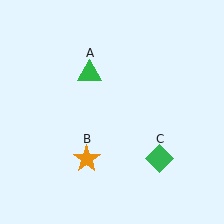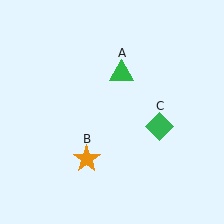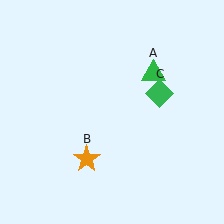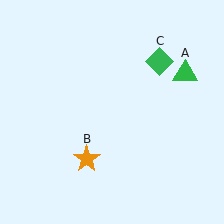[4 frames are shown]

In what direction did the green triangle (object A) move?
The green triangle (object A) moved right.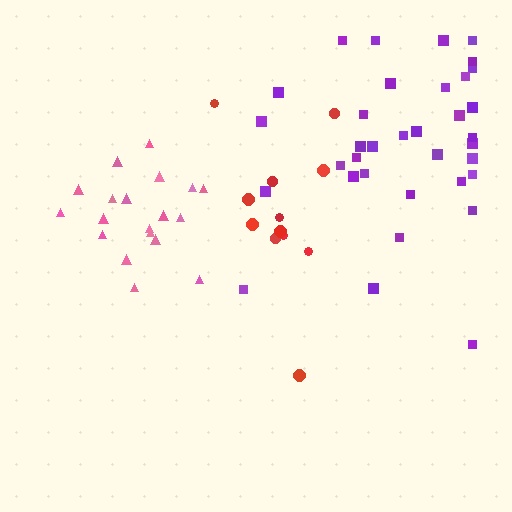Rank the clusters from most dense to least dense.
pink, purple, red.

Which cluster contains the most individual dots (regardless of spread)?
Purple (35).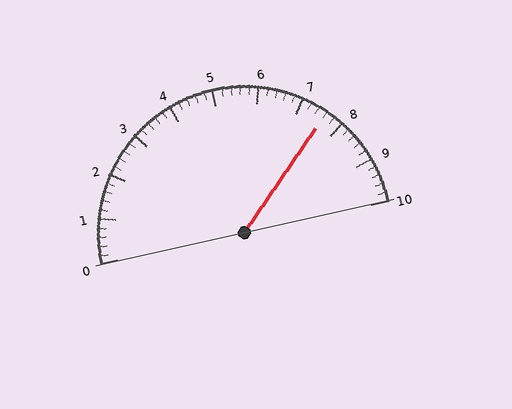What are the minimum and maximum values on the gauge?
The gauge ranges from 0 to 10.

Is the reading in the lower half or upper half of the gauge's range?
The reading is in the upper half of the range (0 to 10).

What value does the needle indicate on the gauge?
The needle indicates approximately 7.6.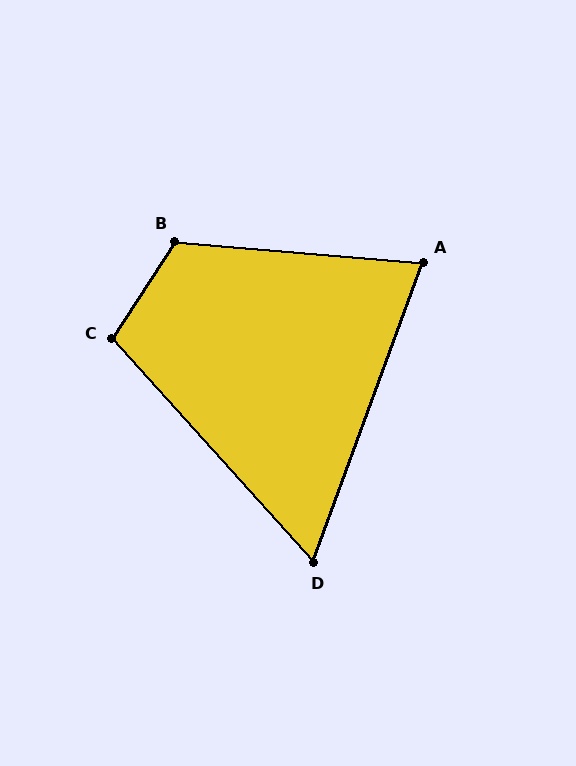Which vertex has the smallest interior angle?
D, at approximately 62 degrees.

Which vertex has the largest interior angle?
B, at approximately 118 degrees.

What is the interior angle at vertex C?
Approximately 105 degrees (obtuse).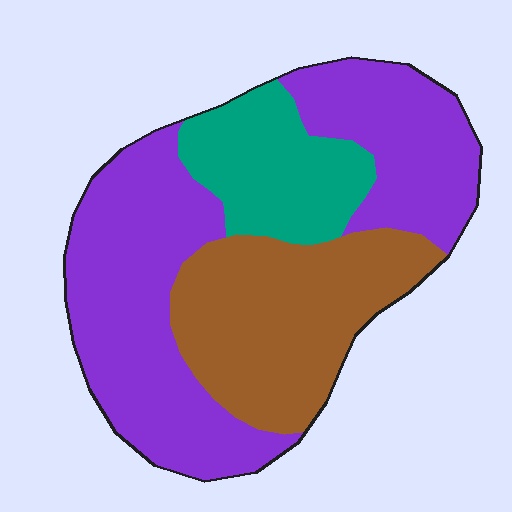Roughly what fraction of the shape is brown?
Brown covers 30% of the shape.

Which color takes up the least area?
Teal, at roughly 20%.